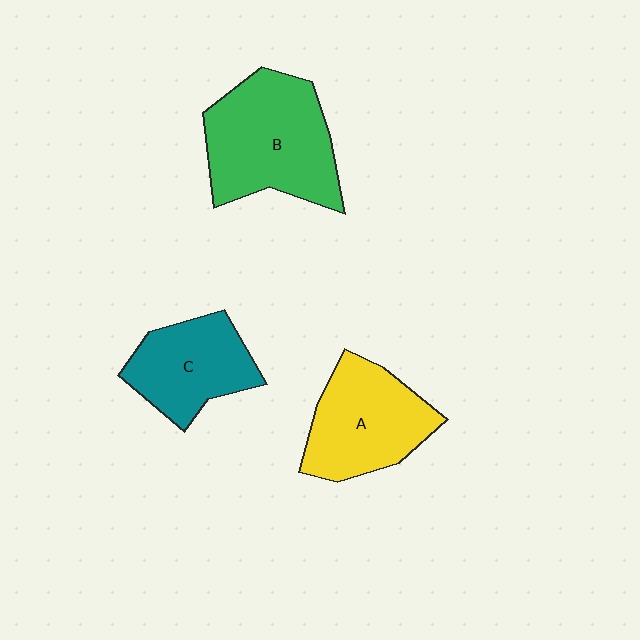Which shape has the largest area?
Shape B (green).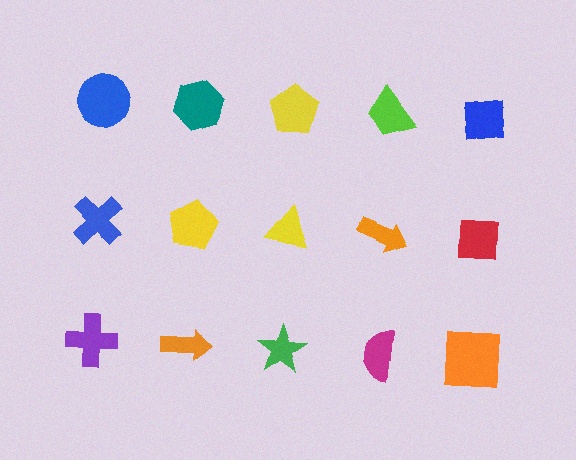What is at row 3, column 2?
An orange arrow.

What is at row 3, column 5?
An orange square.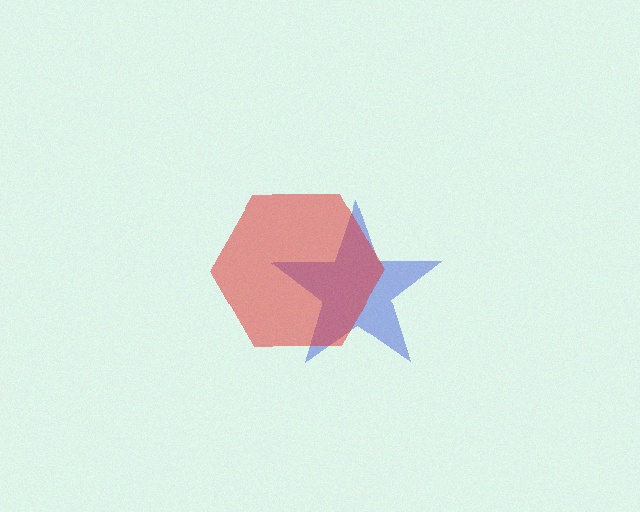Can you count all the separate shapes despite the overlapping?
Yes, there are 2 separate shapes.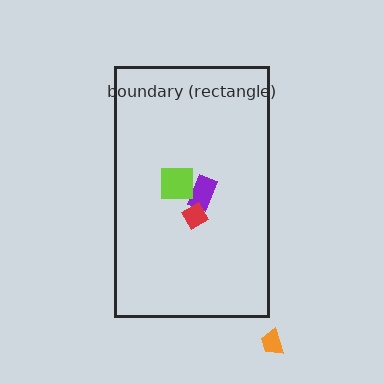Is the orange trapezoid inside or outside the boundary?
Outside.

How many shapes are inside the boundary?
3 inside, 1 outside.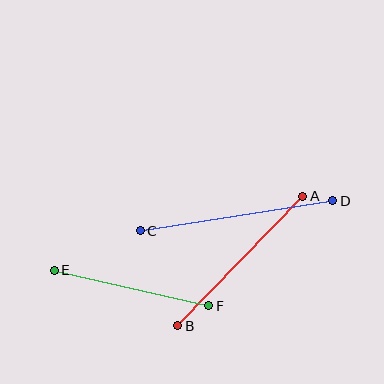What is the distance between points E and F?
The distance is approximately 158 pixels.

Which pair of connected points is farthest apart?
Points C and D are farthest apart.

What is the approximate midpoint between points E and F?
The midpoint is at approximately (132, 288) pixels.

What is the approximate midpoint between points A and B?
The midpoint is at approximately (240, 261) pixels.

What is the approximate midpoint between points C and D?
The midpoint is at approximately (236, 216) pixels.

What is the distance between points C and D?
The distance is approximately 195 pixels.